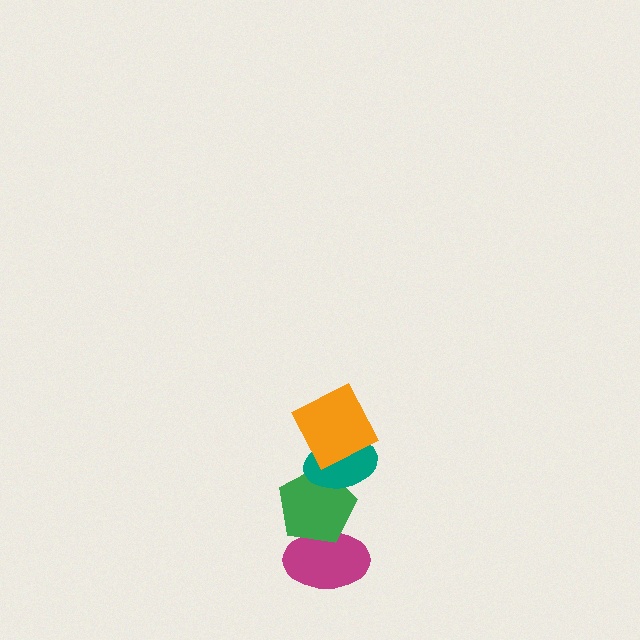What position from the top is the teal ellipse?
The teal ellipse is 2nd from the top.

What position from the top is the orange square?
The orange square is 1st from the top.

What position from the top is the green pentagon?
The green pentagon is 3rd from the top.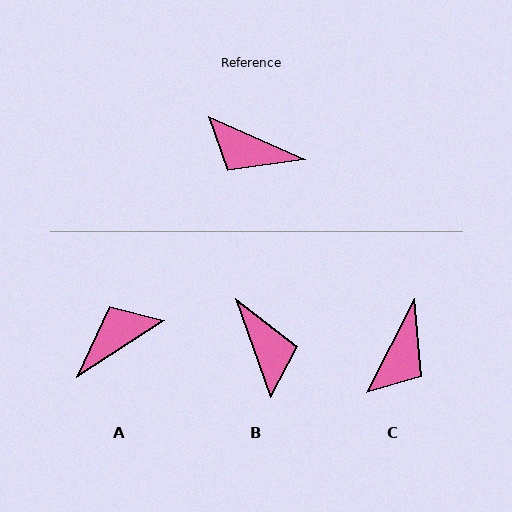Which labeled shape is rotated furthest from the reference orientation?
B, about 133 degrees away.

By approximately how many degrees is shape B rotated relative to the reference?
Approximately 133 degrees counter-clockwise.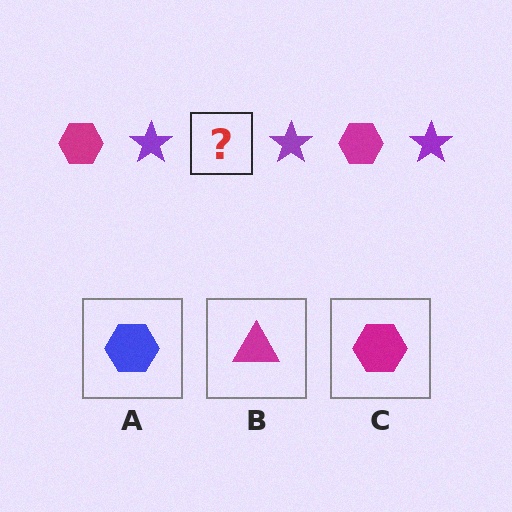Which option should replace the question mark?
Option C.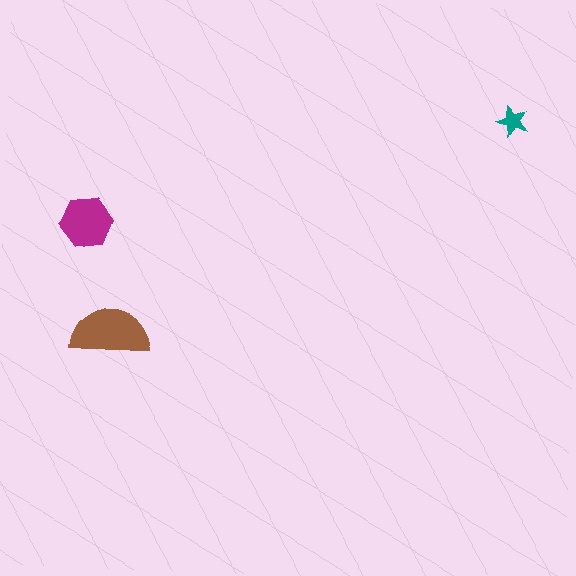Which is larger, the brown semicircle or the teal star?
The brown semicircle.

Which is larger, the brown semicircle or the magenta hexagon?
The brown semicircle.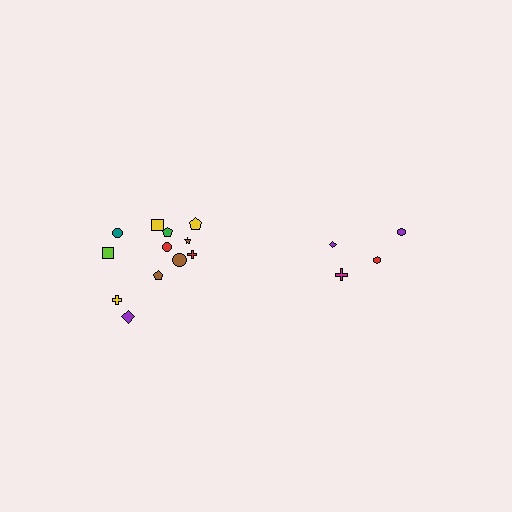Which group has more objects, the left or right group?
The left group.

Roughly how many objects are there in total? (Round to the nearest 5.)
Roughly 15 objects in total.